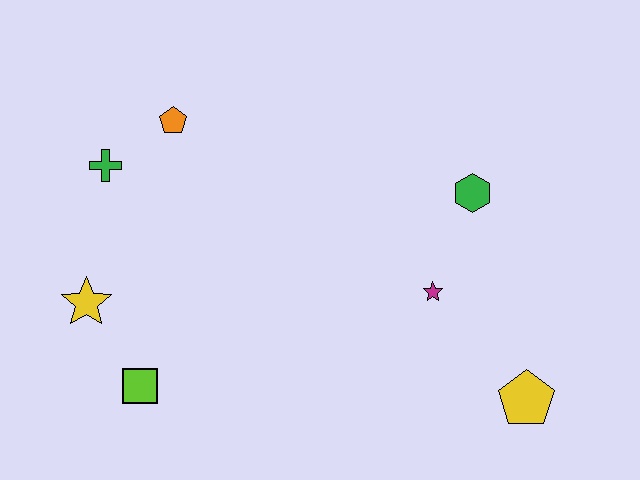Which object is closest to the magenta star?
The green hexagon is closest to the magenta star.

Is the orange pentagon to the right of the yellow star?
Yes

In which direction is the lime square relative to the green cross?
The lime square is below the green cross.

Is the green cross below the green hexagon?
No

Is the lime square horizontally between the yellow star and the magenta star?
Yes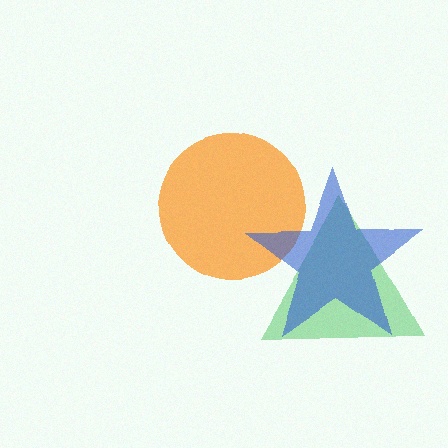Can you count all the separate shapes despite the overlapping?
Yes, there are 3 separate shapes.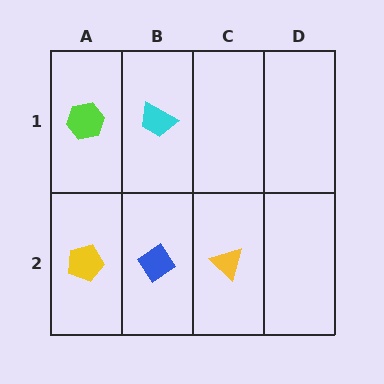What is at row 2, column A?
A yellow pentagon.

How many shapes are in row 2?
3 shapes.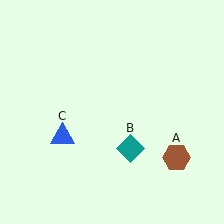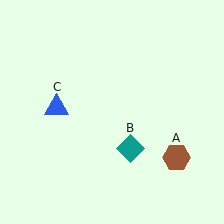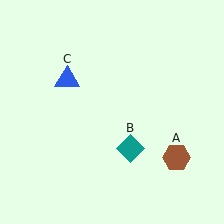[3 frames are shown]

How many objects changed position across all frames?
1 object changed position: blue triangle (object C).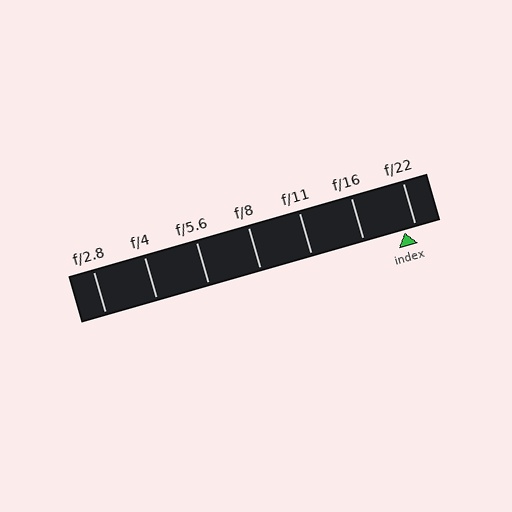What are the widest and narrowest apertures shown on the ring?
The widest aperture shown is f/2.8 and the narrowest is f/22.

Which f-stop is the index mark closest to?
The index mark is closest to f/22.